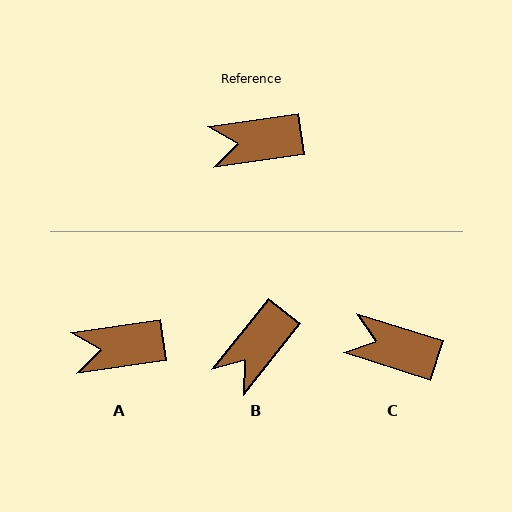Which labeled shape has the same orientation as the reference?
A.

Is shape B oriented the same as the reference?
No, it is off by about 43 degrees.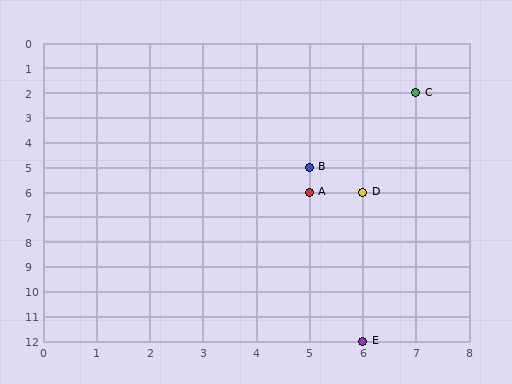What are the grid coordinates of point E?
Point E is at grid coordinates (6, 12).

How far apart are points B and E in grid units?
Points B and E are 1 column and 7 rows apart (about 7.1 grid units diagonally).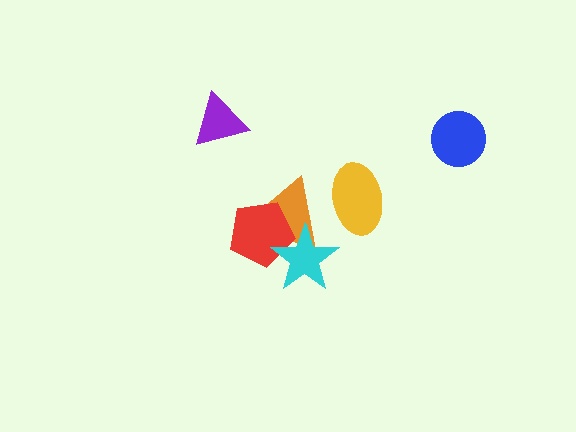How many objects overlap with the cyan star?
2 objects overlap with the cyan star.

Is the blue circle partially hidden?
No, no other shape covers it.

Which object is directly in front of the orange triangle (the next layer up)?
The red pentagon is directly in front of the orange triangle.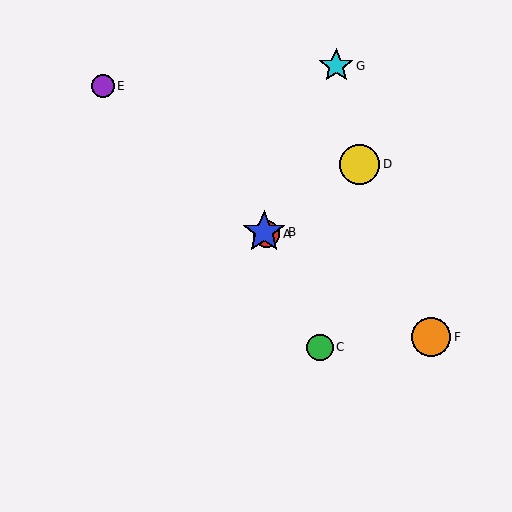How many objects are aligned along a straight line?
3 objects (A, B, E) are aligned along a straight line.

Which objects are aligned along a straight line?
Objects A, B, E are aligned along a straight line.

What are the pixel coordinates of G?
Object G is at (336, 66).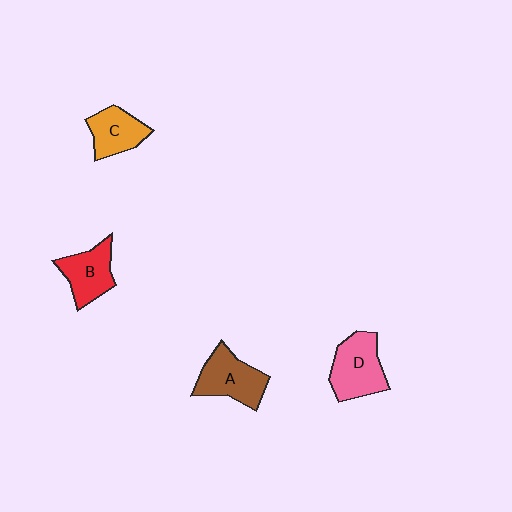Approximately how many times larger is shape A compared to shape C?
Approximately 1.3 times.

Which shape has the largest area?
Shape D (pink).